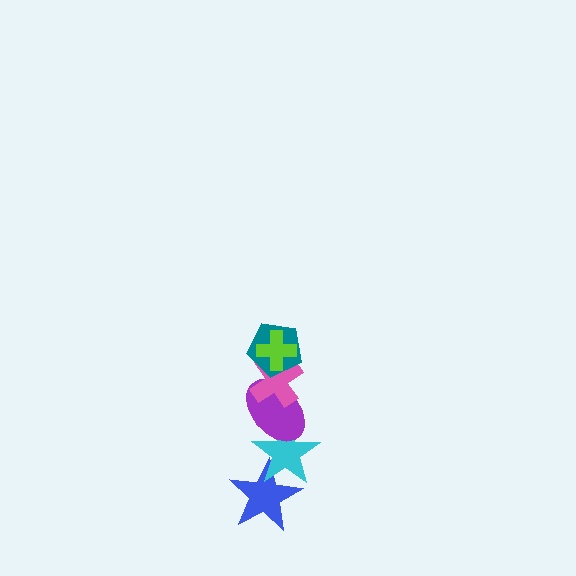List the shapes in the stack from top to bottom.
From top to bottom: the lime cross, the teal pentagon, the pink cross, the purple ellipse, the cyan star, the blue star.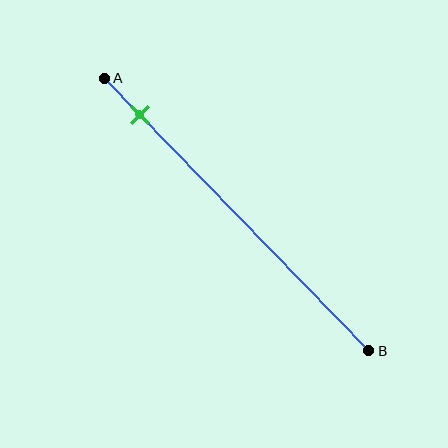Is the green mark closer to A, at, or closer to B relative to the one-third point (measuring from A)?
The green mark is closer to point A than the one-third point of segment AB.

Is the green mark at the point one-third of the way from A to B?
No, the mark is at about 15% from A, not at the 33% one-third point.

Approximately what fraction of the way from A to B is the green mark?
The green mark is approximately 15% of the way from A to B.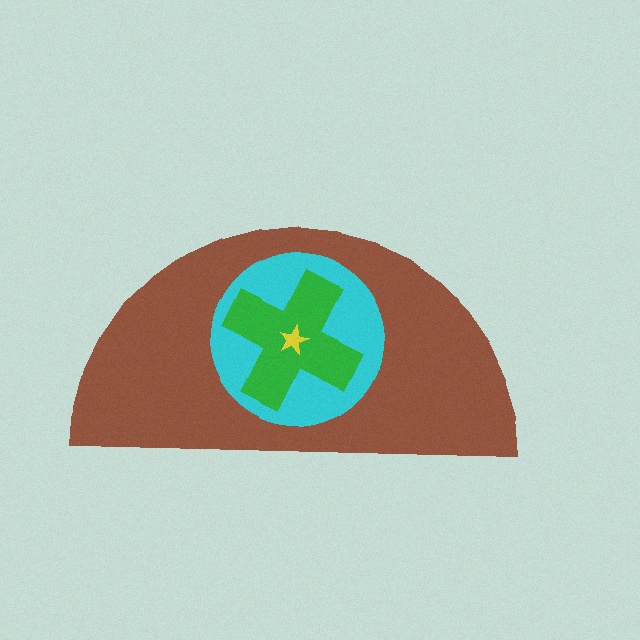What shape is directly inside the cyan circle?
The green cross.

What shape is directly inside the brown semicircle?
The cyan circle.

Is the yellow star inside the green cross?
Yes.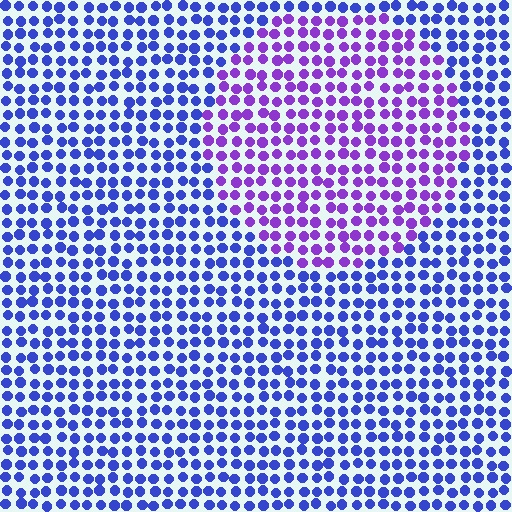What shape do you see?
I see a circle.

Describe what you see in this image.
The image is filled with small blue elements in a uniform arrangement. A circle-shaped region is visible where the elements are tinted to a slightly different hue, forming a subtle color boundary.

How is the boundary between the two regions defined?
The boundary is defined purely by a slight shift in hue (about 41 degrees). Spacing, size, and orientation are identical on both sides.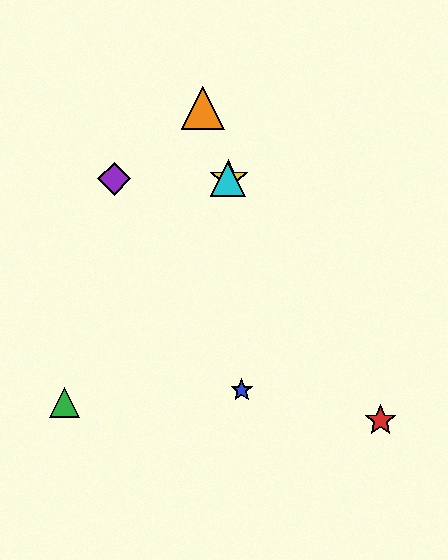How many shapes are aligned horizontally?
3 shapes (the yellow star, the purple diamond, the cyan triangle) are aligned horizontally.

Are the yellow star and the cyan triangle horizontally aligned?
Yes, both are at y≈179.